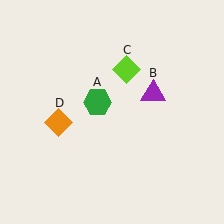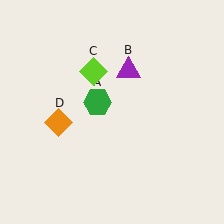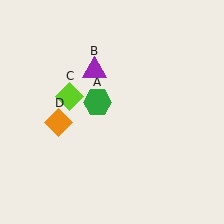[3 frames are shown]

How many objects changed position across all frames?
2 objects changed position: purple triangle (object B), lime diamond (object C).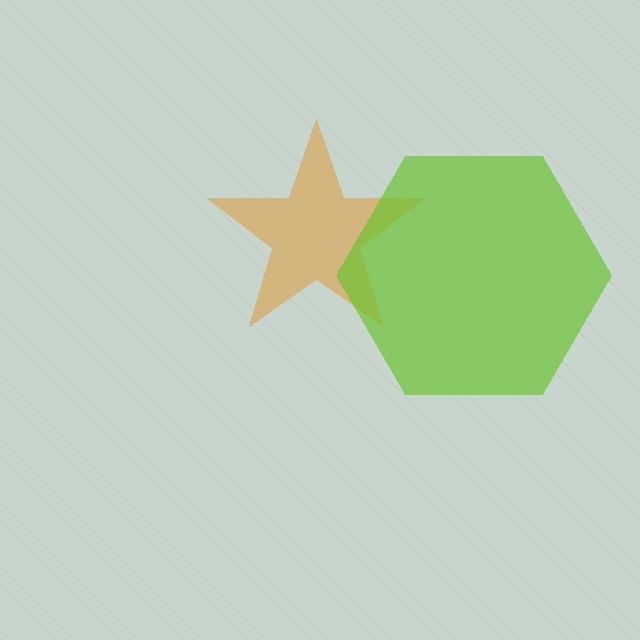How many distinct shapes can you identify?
There are 2 distinct shapes: an orange star, a lime hexagon.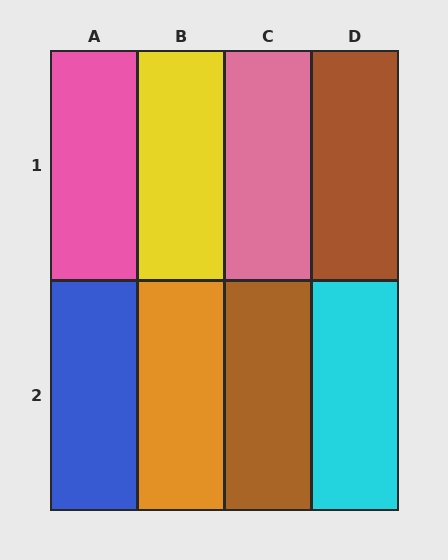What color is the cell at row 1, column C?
Pink.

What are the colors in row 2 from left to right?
Blue, orange, brown, cyan.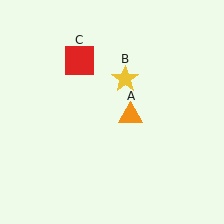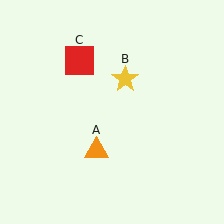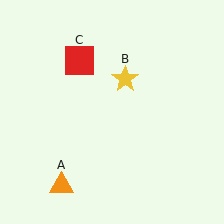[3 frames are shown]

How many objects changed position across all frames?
1 object changed position: orange triangle (object A).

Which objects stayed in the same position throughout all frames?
Yellow star (object B) and red square (object C) remained stationary.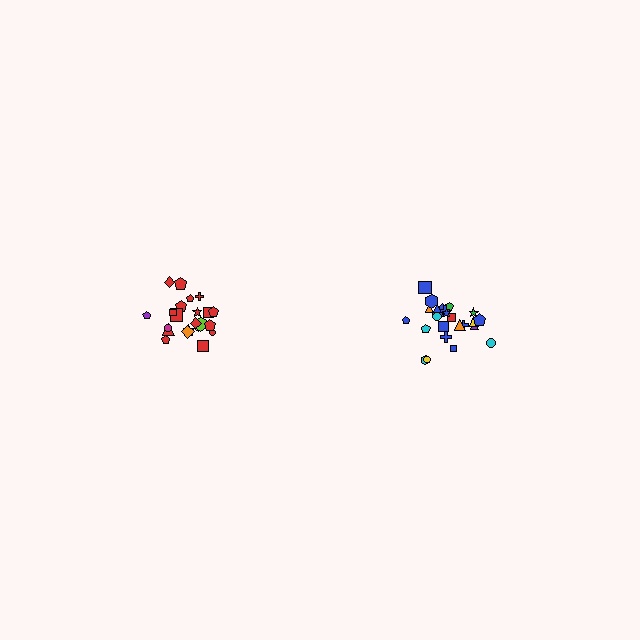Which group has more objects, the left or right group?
The right group.